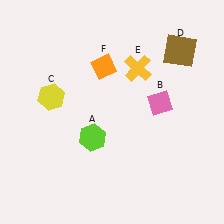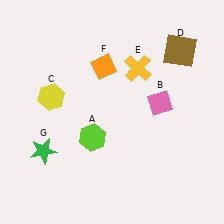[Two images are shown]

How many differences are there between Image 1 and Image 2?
There is 1 difference between the two images.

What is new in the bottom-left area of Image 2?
A green star (G) was added in the bottom-left area of Image 2.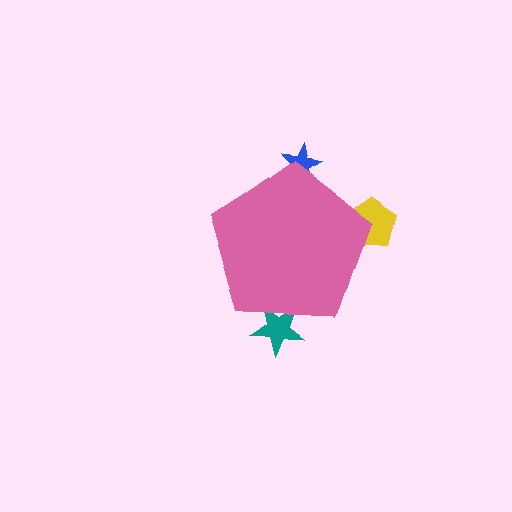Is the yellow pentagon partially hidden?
Yes, the yellow pentagon is partially hidden behind the pink pentagon.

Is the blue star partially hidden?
Yes, the blue star is partially hidden behind the pink pentagon.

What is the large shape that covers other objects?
A pink pentagon.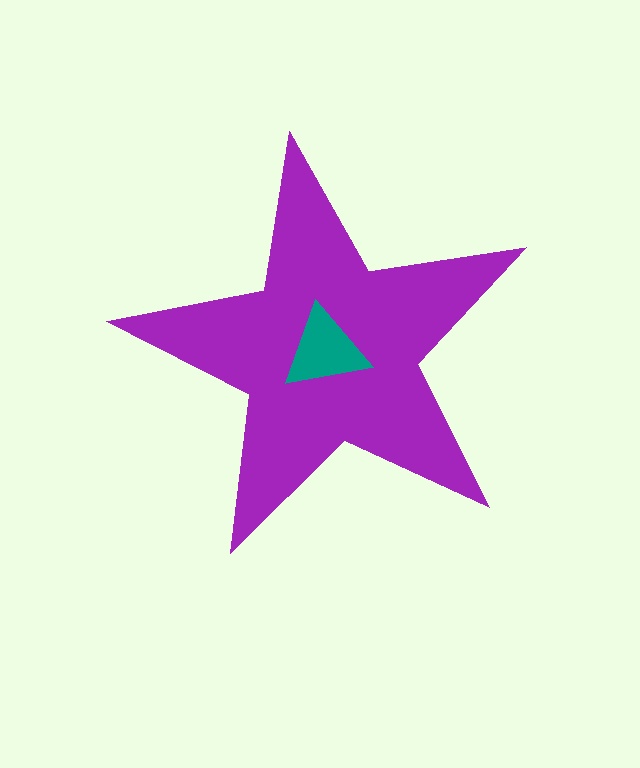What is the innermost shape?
The teal triangle.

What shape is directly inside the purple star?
The teal triangle.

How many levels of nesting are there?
2.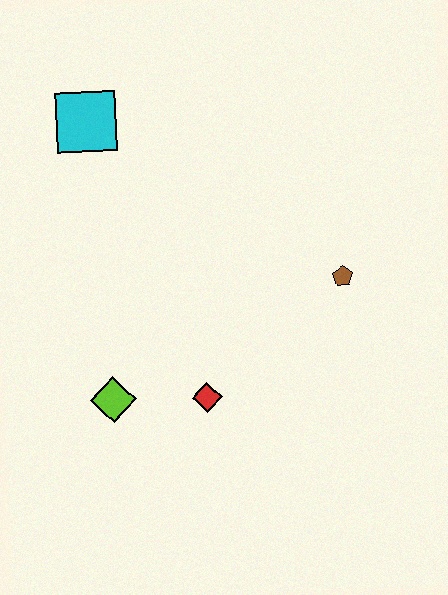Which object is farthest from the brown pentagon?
The cyan square is farthest from the brown pentagon.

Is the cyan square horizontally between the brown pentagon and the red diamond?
No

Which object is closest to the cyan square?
The lime diamond is closest to the cyan square.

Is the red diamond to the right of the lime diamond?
Yes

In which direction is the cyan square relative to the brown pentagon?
The cyan square is to the left of the brown pentagon.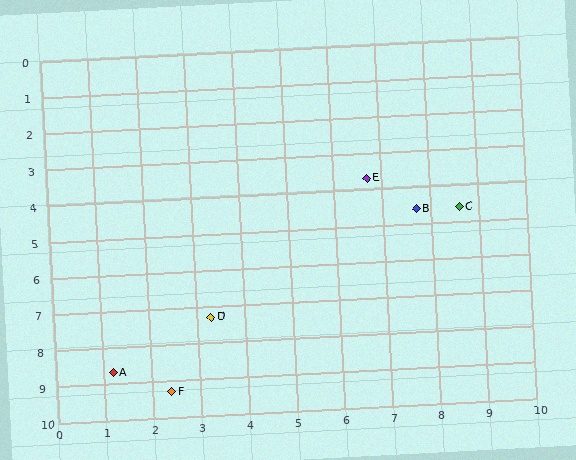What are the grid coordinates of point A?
Point A is at approximately (1.2, 8.7).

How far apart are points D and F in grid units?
Points D and F are about 2.2 grid units apart.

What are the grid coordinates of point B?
Point B is at approximately (7.7, 4.6).